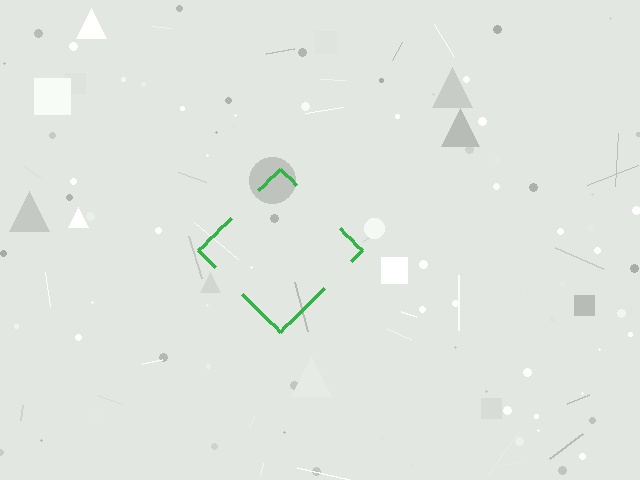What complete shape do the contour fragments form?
The contour fragments form a diamond.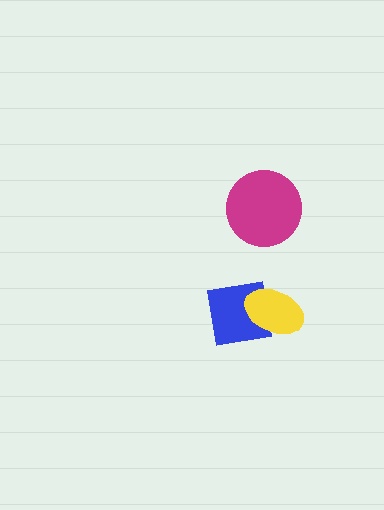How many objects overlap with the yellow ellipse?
1 object overlaps with the yellow ellipse.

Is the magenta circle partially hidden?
No, no other shape covers it.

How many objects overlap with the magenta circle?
0 objects overlap with the magenta circle.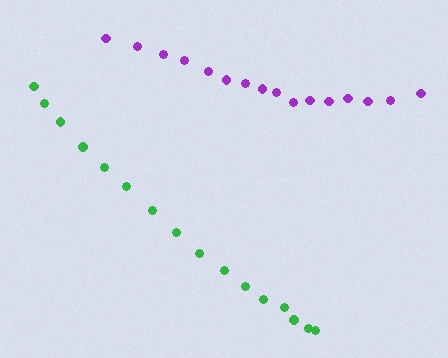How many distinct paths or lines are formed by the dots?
There are 2 distinct paths.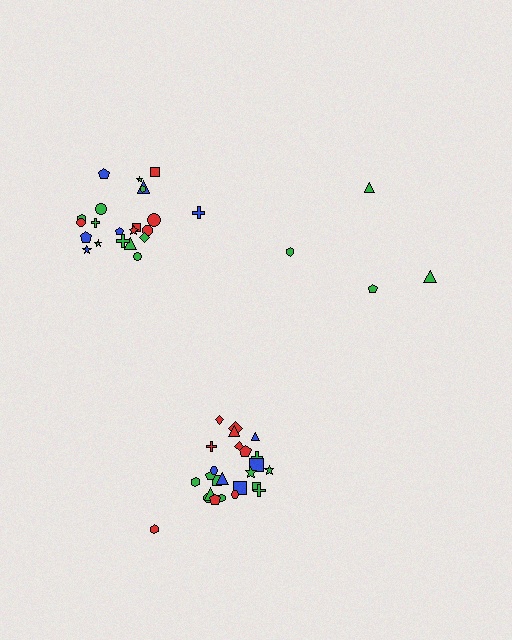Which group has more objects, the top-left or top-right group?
The top-left group.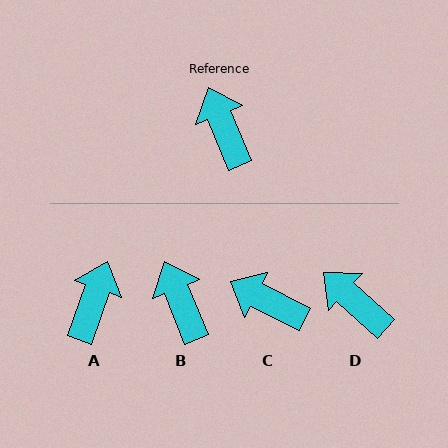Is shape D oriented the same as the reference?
No, it is off by about 26 degrees.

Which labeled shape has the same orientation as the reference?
B.